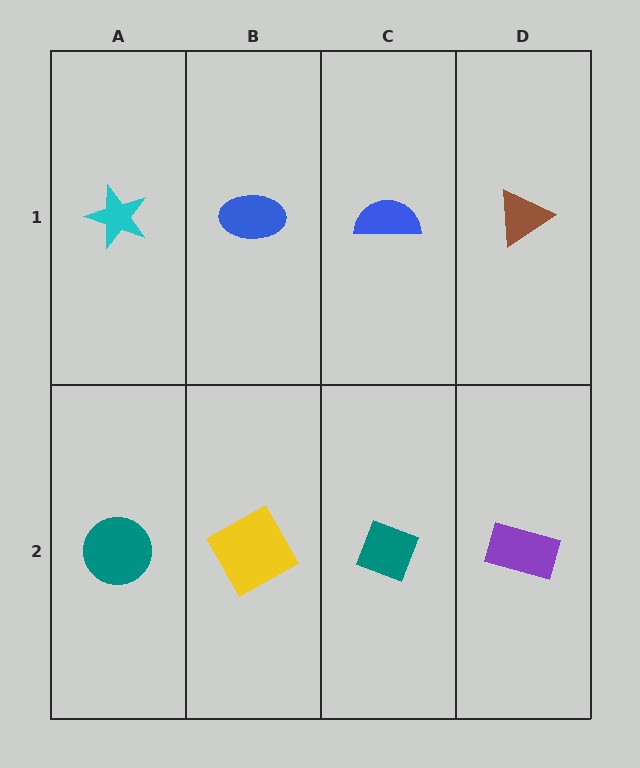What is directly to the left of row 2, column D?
A teal diamond.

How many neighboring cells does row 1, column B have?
3.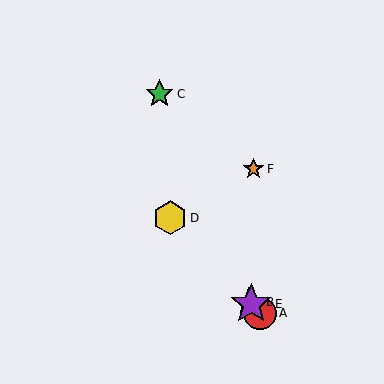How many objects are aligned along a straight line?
4 objects (A, B, D, E) are aligned along a straight line.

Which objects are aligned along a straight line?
Objects A, B, D, E are aligned along a straight line.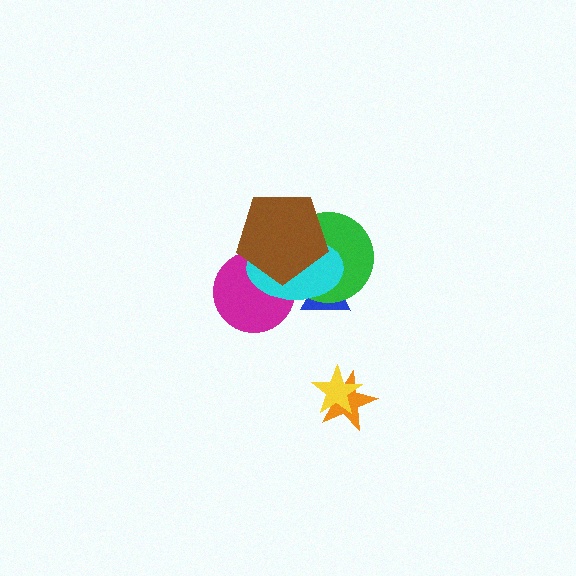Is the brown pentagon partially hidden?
No, no other shape covers it.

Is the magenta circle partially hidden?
Yes, it is partially covered by another shape.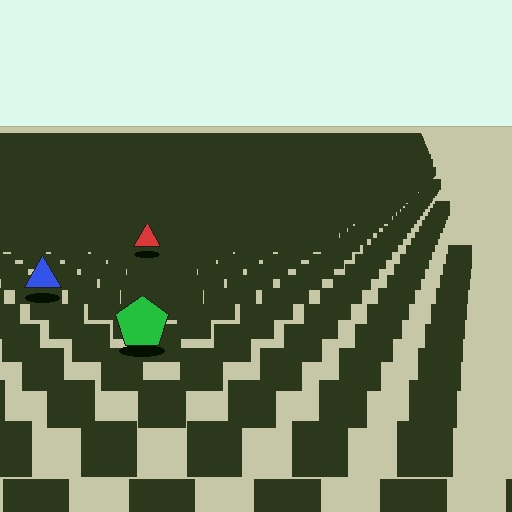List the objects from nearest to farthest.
From nearest to farthest: the green pentagon, the blue triangle, the red triangle.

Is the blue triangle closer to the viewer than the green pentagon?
No. The green pentagon is closer — you can tell from the texture gradient: the ground texture is coarser near it.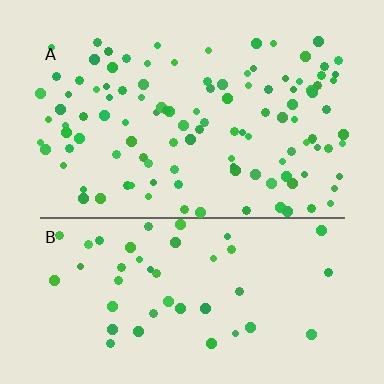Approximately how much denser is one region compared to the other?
Approximately 2.5× — region A over region B.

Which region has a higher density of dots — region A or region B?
A (the top).